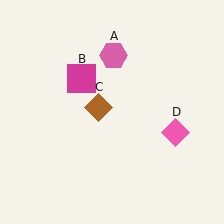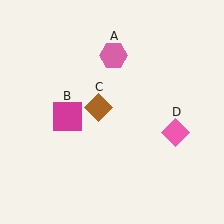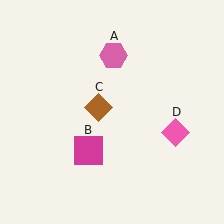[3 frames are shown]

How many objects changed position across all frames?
1 object changed position: magenta square (object B).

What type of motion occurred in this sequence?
The magenta square (object B) rotated counterclockwise around the center of the scene.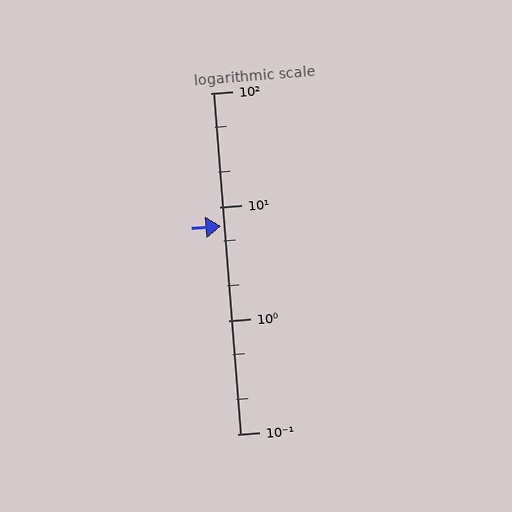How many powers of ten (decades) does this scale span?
The scale spans 3 decades, from 0.1 to 100.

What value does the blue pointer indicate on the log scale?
The pointer indicates approximately 6.8.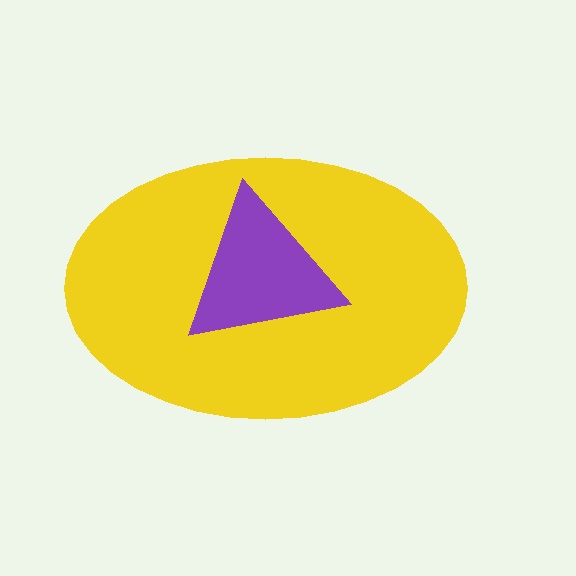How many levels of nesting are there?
2.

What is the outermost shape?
The yellow ellipse.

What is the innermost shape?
The purple triangle.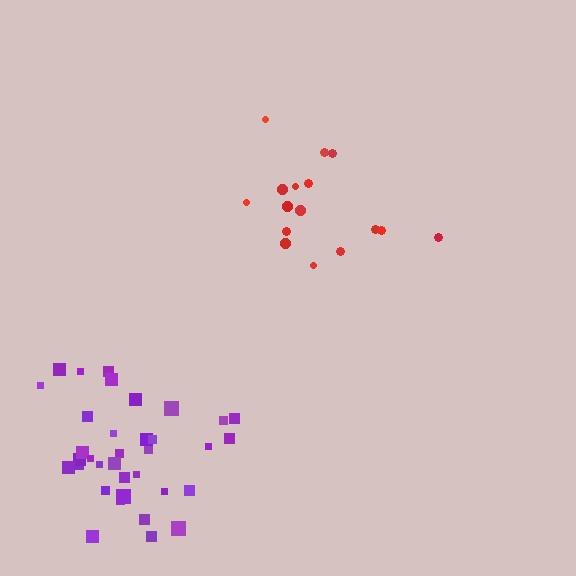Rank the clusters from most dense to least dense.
purple, red.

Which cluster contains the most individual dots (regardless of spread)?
Purple (35).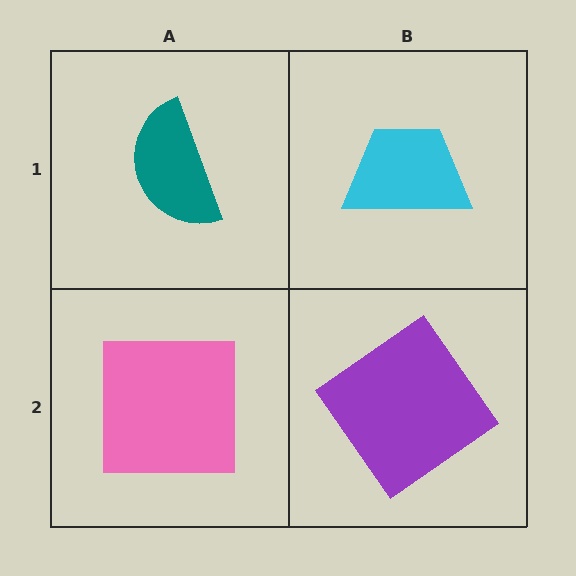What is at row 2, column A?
A pink square.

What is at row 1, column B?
A cyan trapezoid.